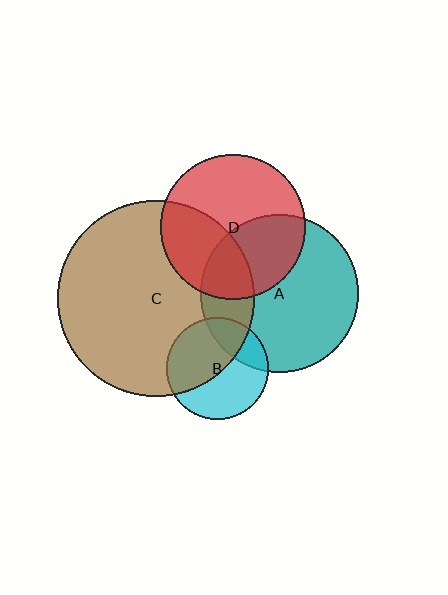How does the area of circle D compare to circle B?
Approximately 2.0 times.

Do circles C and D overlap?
Yes.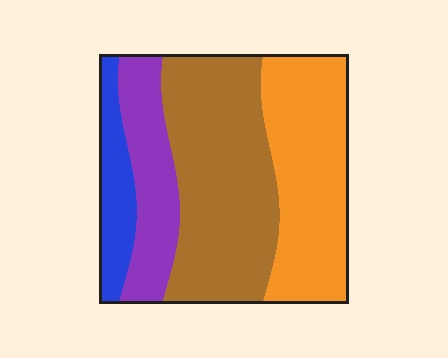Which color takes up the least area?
Blue, at roughly 10%.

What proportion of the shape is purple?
Purple covers 17% of the shape.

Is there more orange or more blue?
Orange.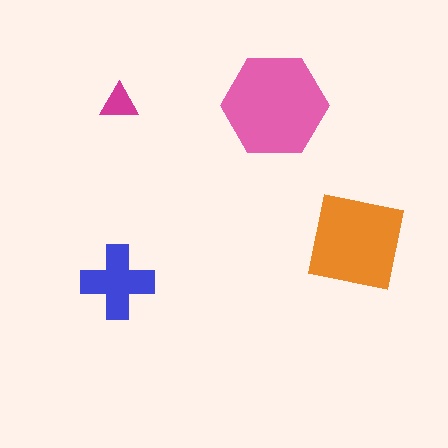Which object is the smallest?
The magenta triangle.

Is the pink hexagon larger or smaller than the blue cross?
Larger.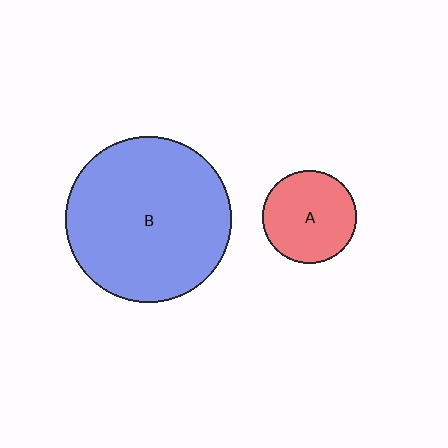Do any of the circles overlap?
No, none of the circles overlap.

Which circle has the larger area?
Circle B (blue).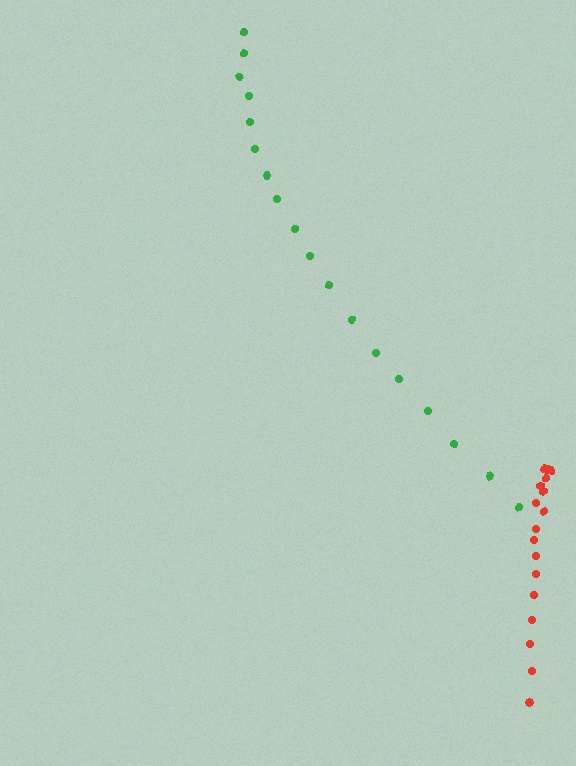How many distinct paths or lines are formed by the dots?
There are 2 distinct paths.